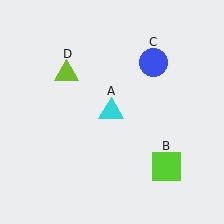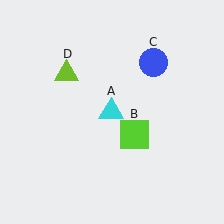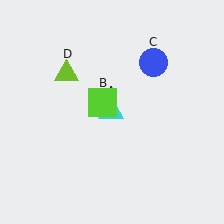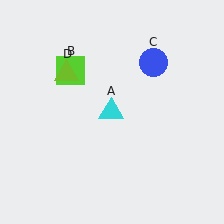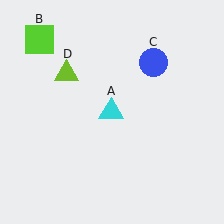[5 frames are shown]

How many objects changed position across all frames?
1 object changed position: lime square (object B).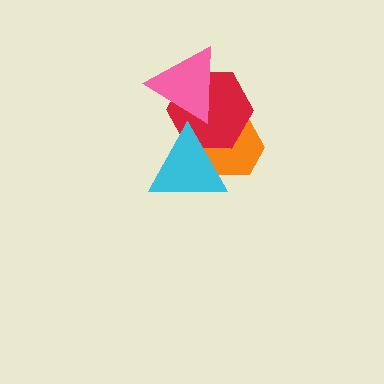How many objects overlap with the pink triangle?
1 object overlaps with the pink triangle.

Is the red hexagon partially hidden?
Yes, it is partially covered by another shape.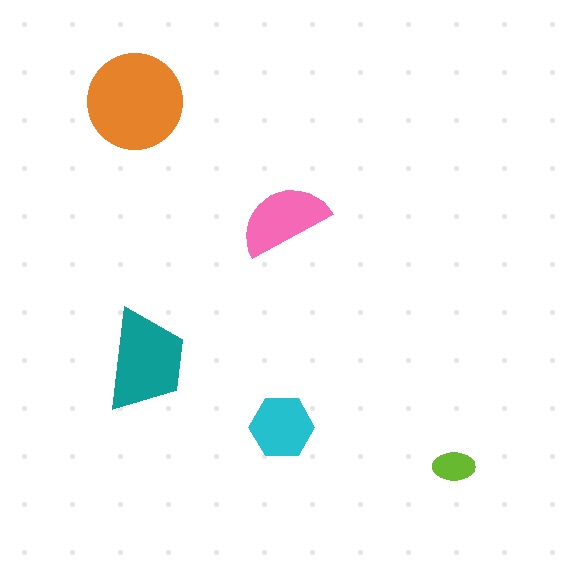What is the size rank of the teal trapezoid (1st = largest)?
2nd.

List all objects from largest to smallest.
The orange circle, the teal trapezoid, the pink semicircle, the cyan hexagon, the lime ellipse.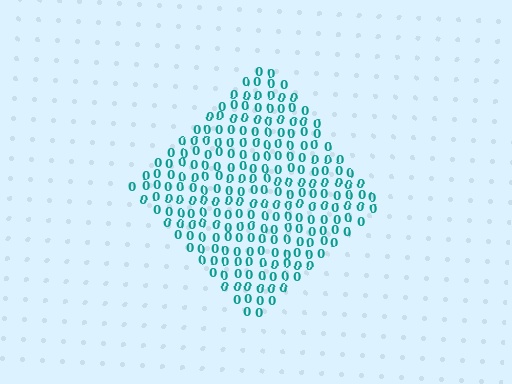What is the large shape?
The large shape is a diamond.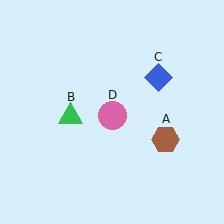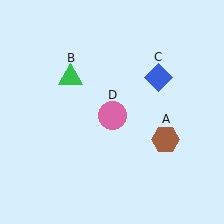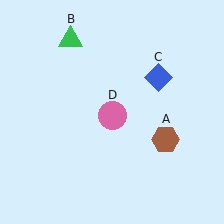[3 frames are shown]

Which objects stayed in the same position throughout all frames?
Brown hexagon (object A) and blue diamond (object C) and pink circle (object D) remained stationary.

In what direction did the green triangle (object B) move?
The green triangle (object B) moved up.